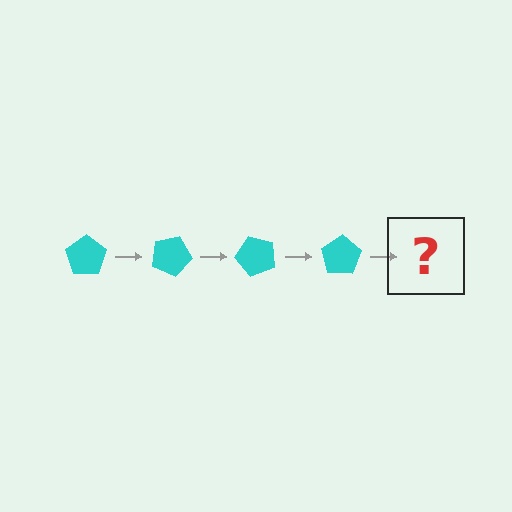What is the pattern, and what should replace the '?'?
The pattern is that the pentagon rotates 25 degrees each step. The '?' should be a cyan pentagon rotated 100 degrees.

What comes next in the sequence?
The next element should be a cyan pentagon rotated 100 degrees.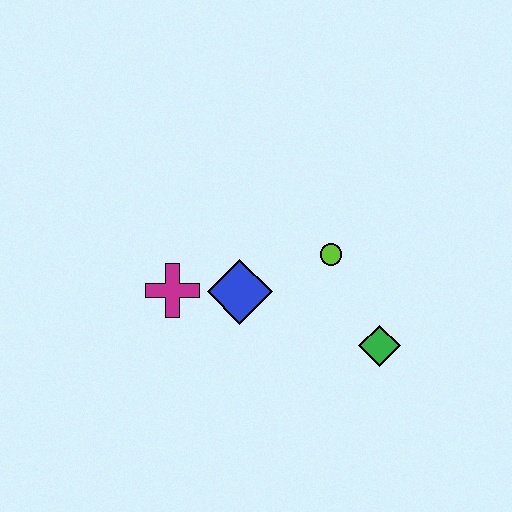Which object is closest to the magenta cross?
The blue diamond is closest to the magenta cross.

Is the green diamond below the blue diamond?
Yes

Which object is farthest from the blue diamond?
The green diamond is farthest from the blue diamond.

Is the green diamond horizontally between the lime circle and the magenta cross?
No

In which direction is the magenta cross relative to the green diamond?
The magenta cross is to the left of the green diamond.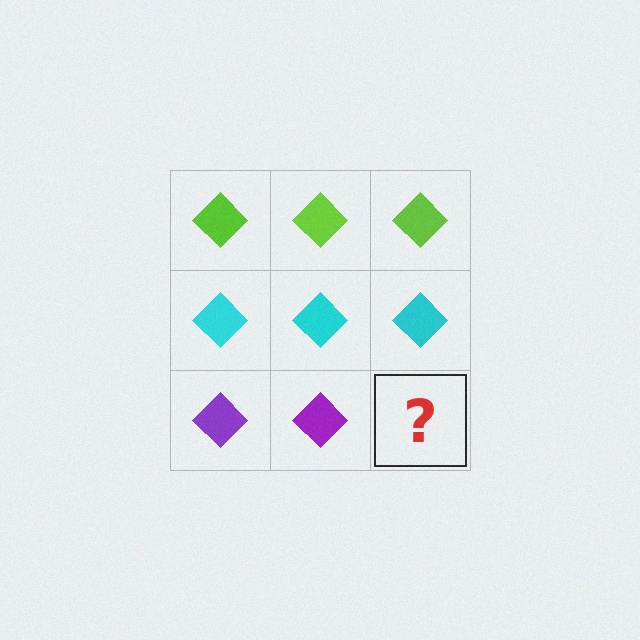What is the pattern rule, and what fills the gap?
The rule is that each row has a consistent color. The gap should be filled with a purple diamond.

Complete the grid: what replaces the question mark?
The question mark should be replaced with a purple diamond.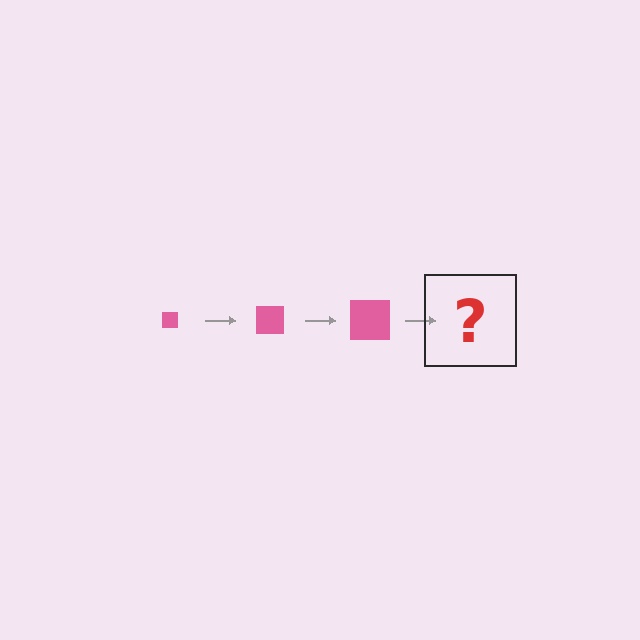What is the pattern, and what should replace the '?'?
The pattern is that the square gets progressively larger each step. The '?' should be a pink square, larger than the previous one.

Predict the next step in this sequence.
The next step is a pink square, larger than the previous one.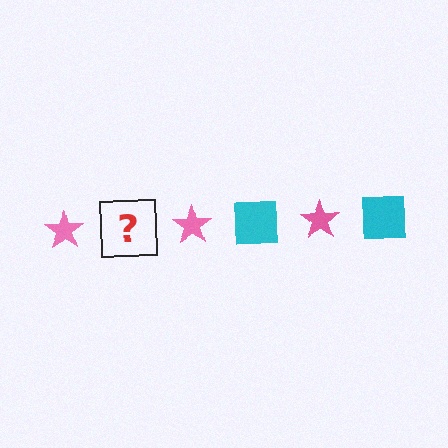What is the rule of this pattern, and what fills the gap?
The rule is that the pattern alternates between pink star and cyan square. The gap should be filled with a cyan square.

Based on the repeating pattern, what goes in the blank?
The blank should be a cyan square.